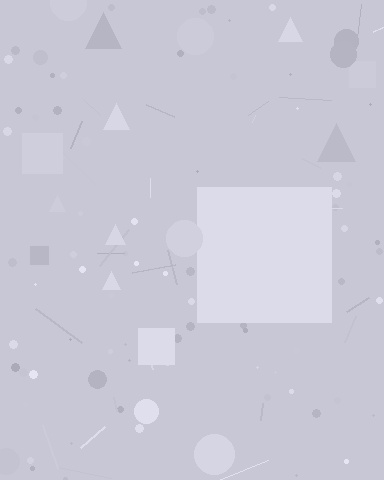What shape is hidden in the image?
A square is hidden in the image.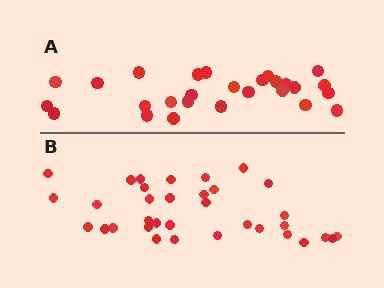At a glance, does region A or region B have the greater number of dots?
Region B (the bottom region) has more dots.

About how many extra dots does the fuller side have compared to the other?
Region B has roughly 8 or so more dots than region A.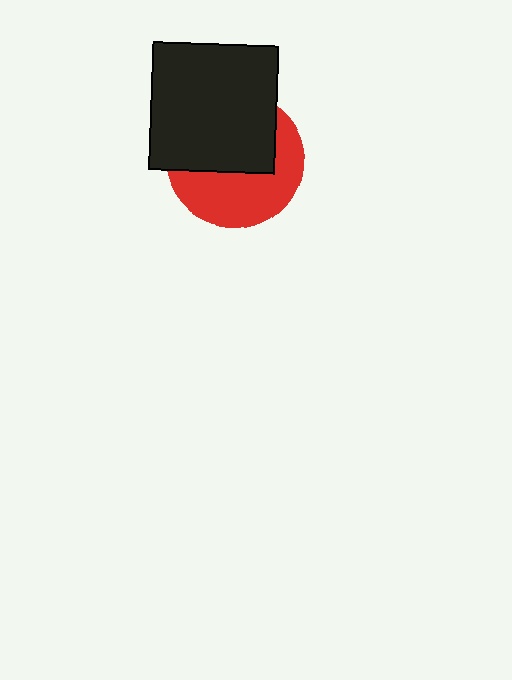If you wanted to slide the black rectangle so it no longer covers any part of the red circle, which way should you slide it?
Slide it up — that is the most direct way to separate the two shapes.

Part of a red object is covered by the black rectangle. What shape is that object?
It is a circle.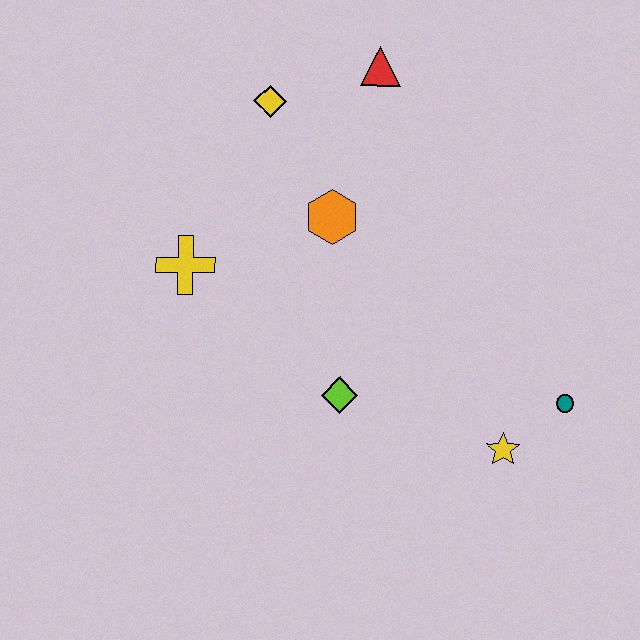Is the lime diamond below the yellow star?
No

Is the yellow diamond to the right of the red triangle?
No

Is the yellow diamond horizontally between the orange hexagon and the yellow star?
No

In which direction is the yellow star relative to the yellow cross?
The yellow star is to the right of the yellow cross.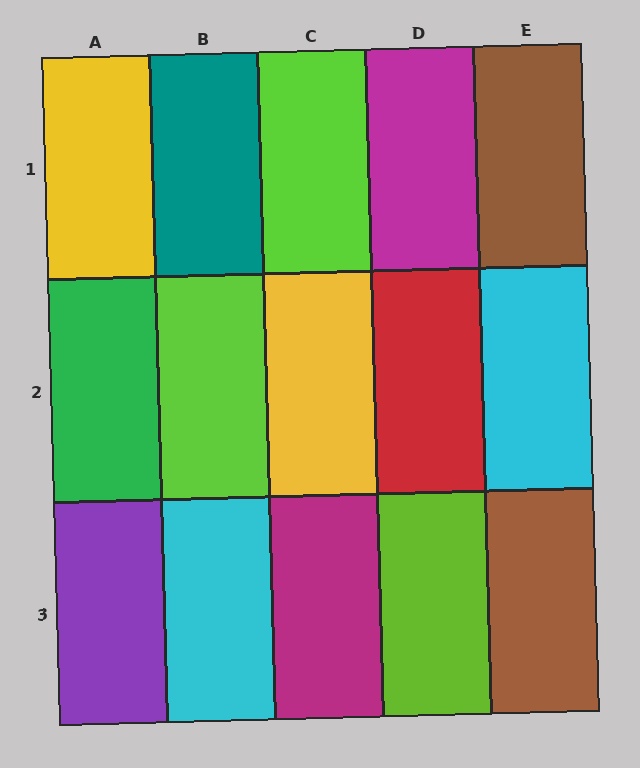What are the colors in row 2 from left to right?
Green, lime, yellow, red, cyan.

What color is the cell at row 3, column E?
Brown.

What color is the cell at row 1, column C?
Lime.